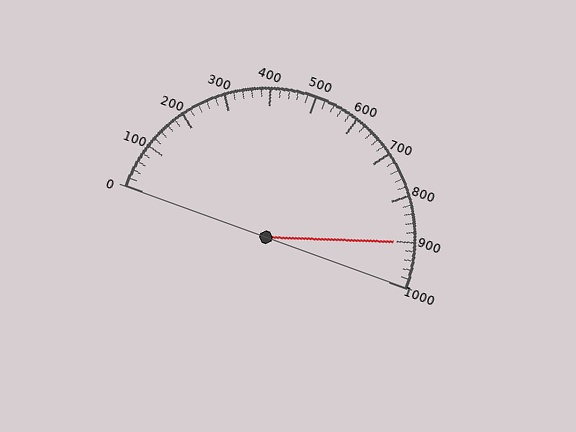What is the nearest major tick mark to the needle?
The nearest major tick mark is 900.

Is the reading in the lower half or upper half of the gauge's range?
The reading is in the upper half of the range (0 to 1000).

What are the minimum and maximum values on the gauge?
The gauge ranges from 0 to 1000.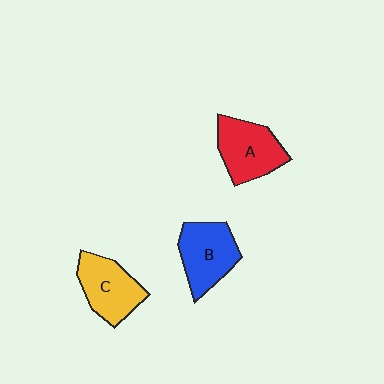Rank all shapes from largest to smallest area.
From largest to smallest: A (red), B (blue), C (yellow).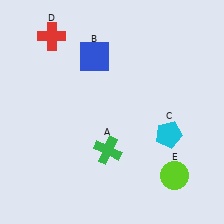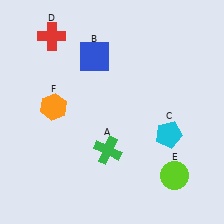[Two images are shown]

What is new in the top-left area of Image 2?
An orange hexagon (F) was added in the top-left area of Image 2.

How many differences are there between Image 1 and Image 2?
There is 1 difference between the two images.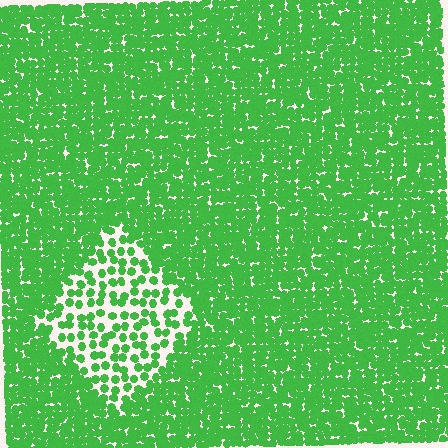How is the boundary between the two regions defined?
The boundary is defined by a change in element density (approximately 2.4x ratio). All elements are the same color, size, and shape.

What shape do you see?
I see a diamond.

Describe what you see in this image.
The image contains small green elements arranged at two different densities. A diamond-shaped region is visible where the elements are less densely packed than the surrounding area.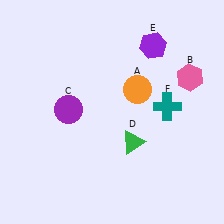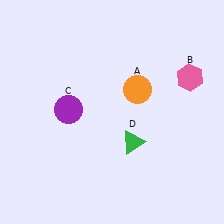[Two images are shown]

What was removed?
The purple hexagon (E), the teal cross (F) were removed in Image 2.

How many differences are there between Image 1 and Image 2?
There are 2 differences between the two images.